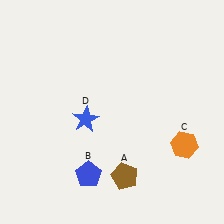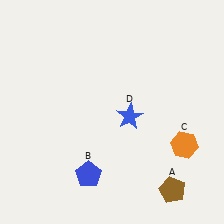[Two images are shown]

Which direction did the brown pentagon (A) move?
The brown pentagon (A) moved right.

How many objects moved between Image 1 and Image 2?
2 objects moved between the two images.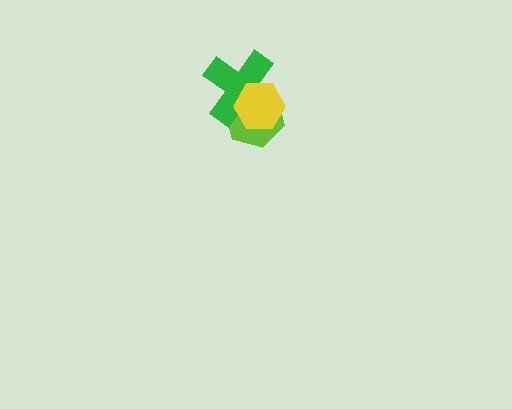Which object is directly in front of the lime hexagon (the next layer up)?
The green cross is directly in front of the lime hexagon.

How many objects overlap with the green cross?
2 objects overlap with the green cross.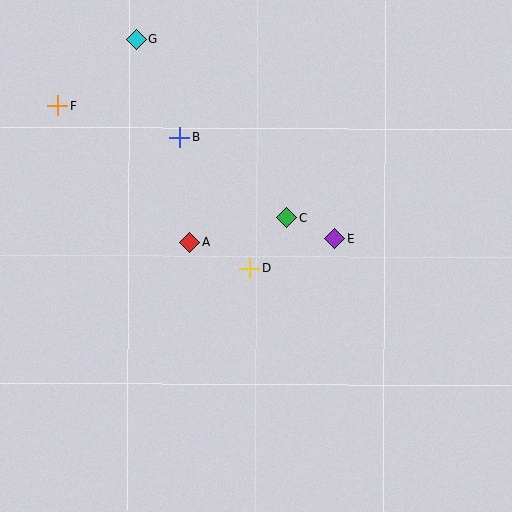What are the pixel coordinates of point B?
Point B is at (180, 137).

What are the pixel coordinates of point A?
Point A is at (190, 242).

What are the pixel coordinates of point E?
Point E is at (335, 239).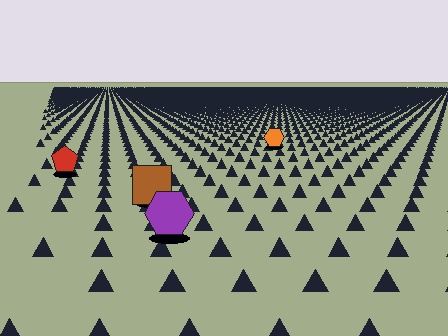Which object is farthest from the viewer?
The orange hexagon is farthest from the viewer. It appears smaller and the ground texture around it is denser.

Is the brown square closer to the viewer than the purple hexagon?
No. The purple hexagon is closer — you can tell from the texture gradient: the ground texture is coarser near it.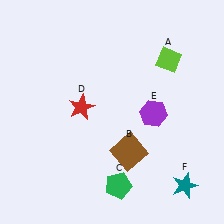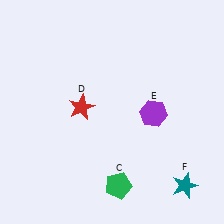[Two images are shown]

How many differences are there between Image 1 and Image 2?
There are 2 differences between the two images.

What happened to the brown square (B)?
The brown square (B) was removed in Image 2. It was in the bottom-right area of Image 1.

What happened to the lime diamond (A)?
The lime diamond (A) was removed in Image 2. It was in the top-right area of Image 1.